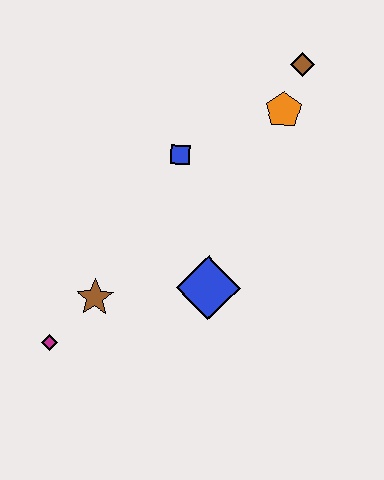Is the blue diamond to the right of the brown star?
Yes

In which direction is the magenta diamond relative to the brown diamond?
The magenta diamond is below the brown diamond.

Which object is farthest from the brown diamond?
The magenta diamond is farthest from the brown diamond.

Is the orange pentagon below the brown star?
No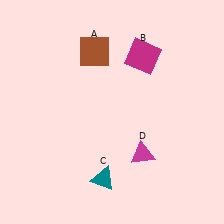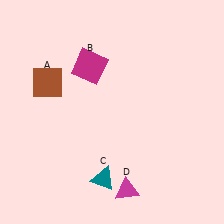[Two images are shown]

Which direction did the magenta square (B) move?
The magenta square (B) moved left.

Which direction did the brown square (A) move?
The brown square (A) moved left.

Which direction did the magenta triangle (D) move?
The magenta triangle (D) moved down.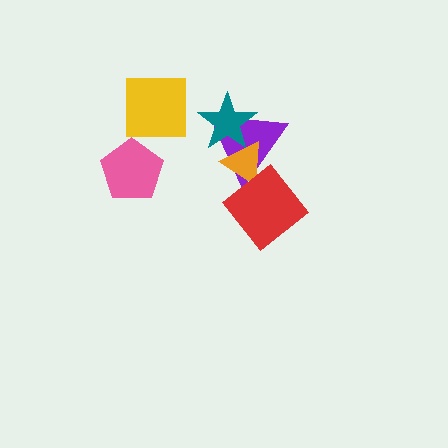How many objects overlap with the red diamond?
2 objects overlap with the red diamond.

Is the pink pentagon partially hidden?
No, no other shape covers it.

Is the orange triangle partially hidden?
Yes, it is partially covered by another shape.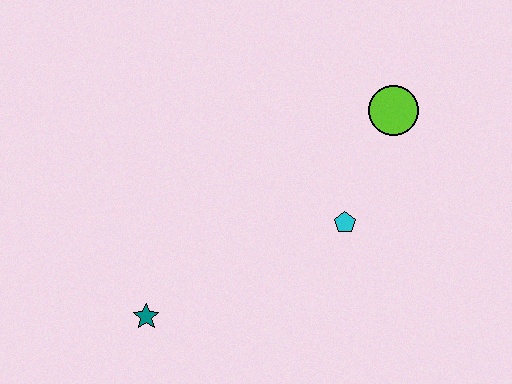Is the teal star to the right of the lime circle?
No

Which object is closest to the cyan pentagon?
The lime circle is closest to the cyan pentagon.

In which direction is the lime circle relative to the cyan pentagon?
The lime circle is above the cyan pentagon.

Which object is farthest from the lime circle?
The teal star is farthest from the lime circle.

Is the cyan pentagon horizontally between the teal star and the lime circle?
Yes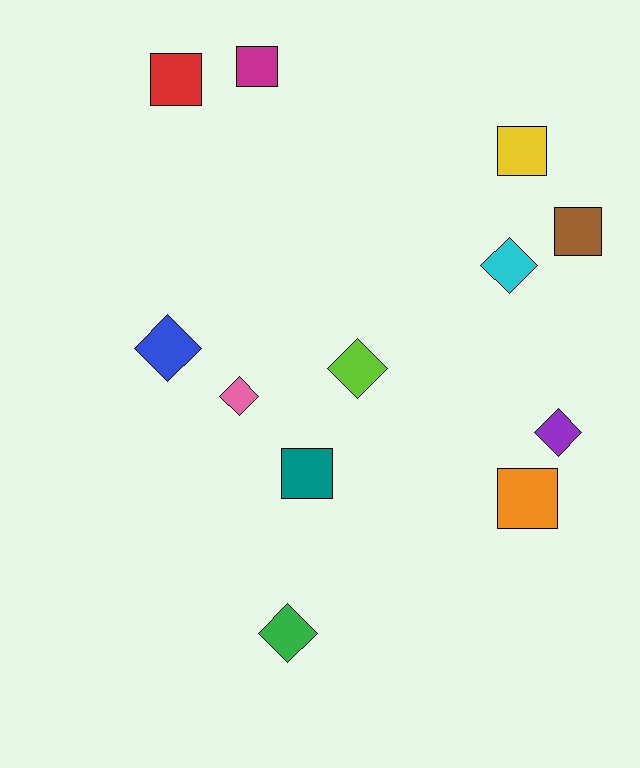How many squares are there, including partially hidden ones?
There are 6 squares.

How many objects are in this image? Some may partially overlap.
There are 12 objects.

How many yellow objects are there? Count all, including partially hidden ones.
There is 1 yellow object.